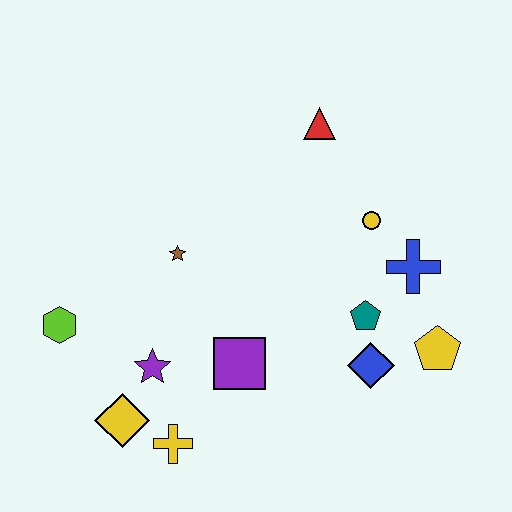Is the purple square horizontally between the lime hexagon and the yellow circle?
Yes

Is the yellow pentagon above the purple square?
Yes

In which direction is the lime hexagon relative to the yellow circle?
The lime hexagon is to the left of the yellow circle.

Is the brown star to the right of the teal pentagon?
No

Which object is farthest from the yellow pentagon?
The lime hexagon is farthest from the yellow pentagon.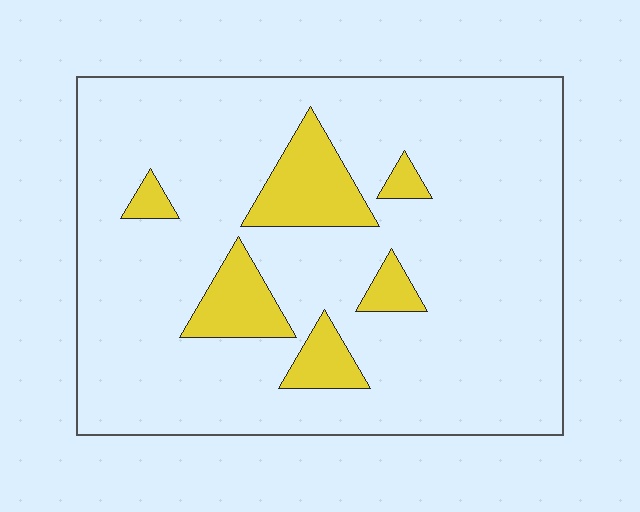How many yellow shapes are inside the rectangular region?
6.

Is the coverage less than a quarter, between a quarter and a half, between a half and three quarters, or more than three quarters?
Less than a quarter.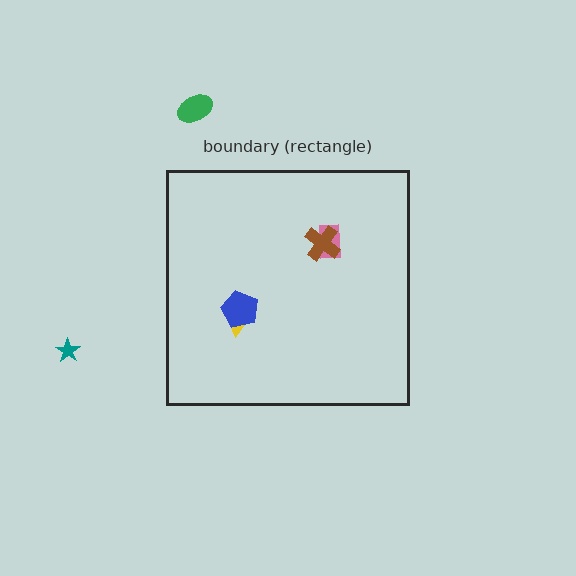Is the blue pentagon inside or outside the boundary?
Inside.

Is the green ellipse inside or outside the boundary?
Outside.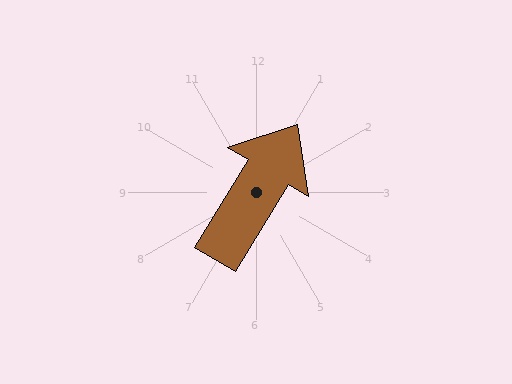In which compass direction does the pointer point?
Northeast.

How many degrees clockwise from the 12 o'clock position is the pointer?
Approximately 31 degrees.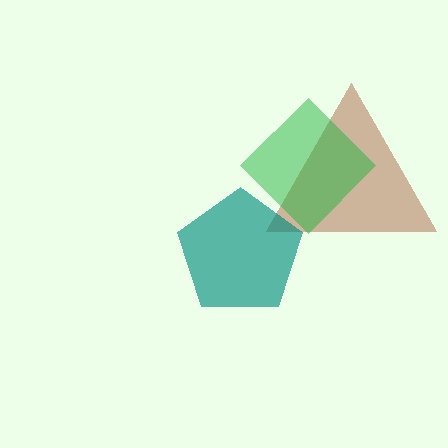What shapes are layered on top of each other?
The layered shapes are: a brown triangle, a teal pentagon, a green diamond.